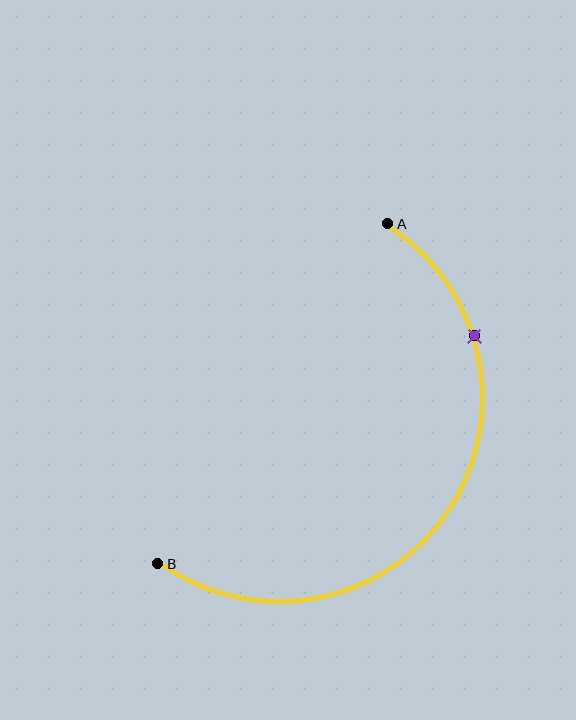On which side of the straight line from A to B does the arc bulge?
The arc bulges below and to the right of the straight line connecting A and B.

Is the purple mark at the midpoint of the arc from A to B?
No. The purple mark lies on the arc but is closer to endpoint A. The arc midpoint would be at the point on the curve equidistant along the arc from both A and B.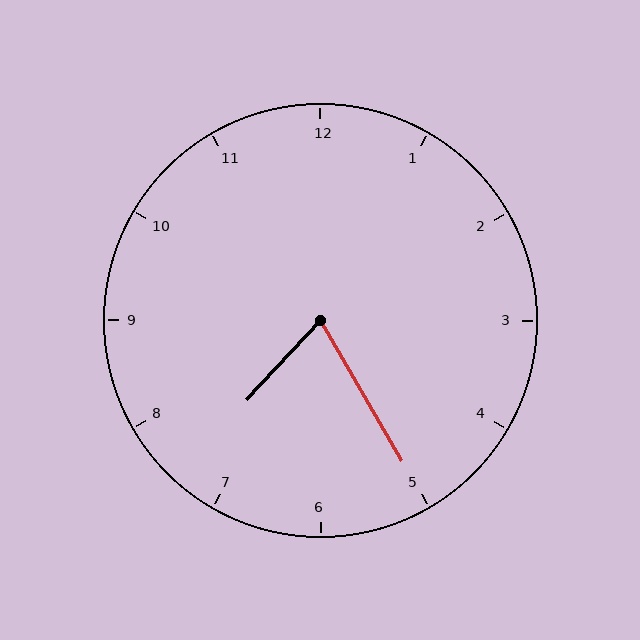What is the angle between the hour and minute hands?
Approximately 72 degrees.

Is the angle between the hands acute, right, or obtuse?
It is acute.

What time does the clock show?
7:25.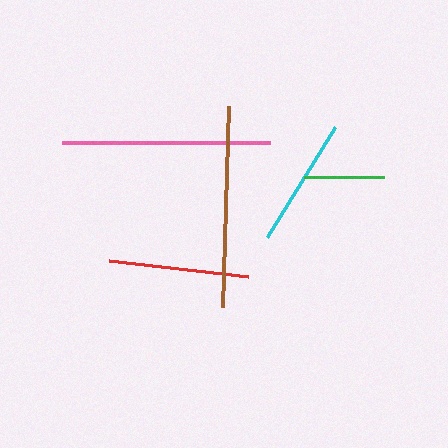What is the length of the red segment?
The red segment is approximately 140 pixels long.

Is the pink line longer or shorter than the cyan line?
The pink line is longer than the cyan line.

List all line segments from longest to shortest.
From longest to shortest: pink, brown, red, cyan, green.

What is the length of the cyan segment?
The cyan segment is approximately 129 pixels long.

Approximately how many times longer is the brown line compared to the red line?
The brown line is approximately 1.4 times the length of the red line.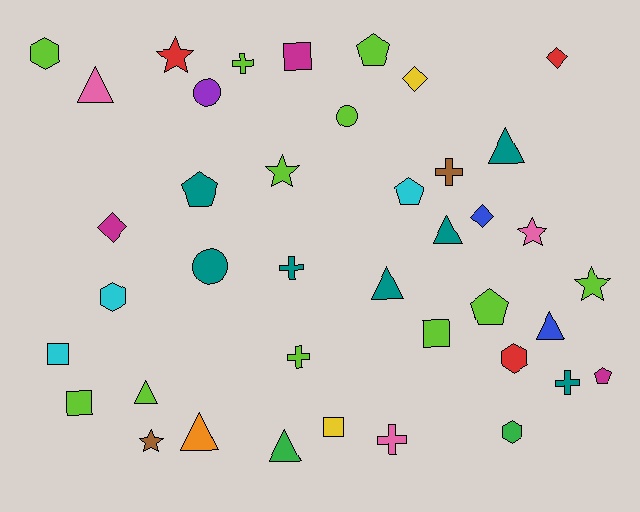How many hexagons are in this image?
There are 4 hexagons.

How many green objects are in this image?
There are 2 green objects.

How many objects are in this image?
There are 40 objects.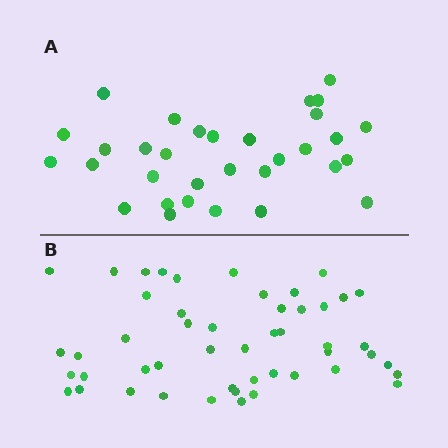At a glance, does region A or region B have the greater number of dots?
Region B (the bottom region) has more dots.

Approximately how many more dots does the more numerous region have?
Region B has approximately 15 more dots than region A.